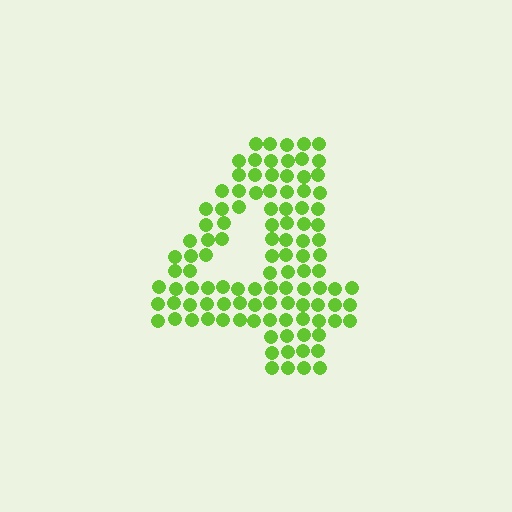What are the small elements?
The small elements are circles.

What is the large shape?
The large shape is the digit 4.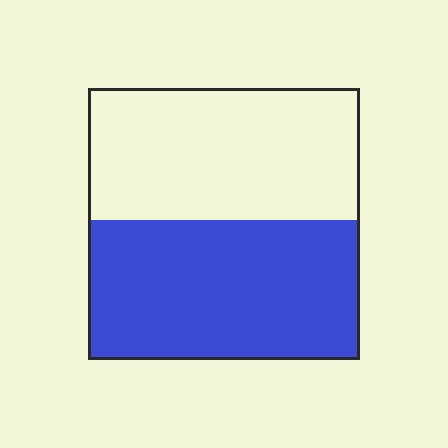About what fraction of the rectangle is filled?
About one half (1/2).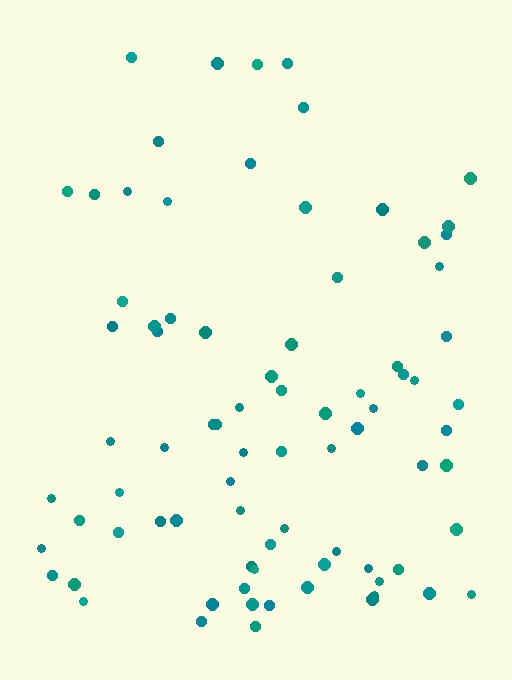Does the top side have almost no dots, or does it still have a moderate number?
Still a moderate number, just noticeably fewer than the bottom.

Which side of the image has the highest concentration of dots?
The bottom.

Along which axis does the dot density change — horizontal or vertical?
Vertical.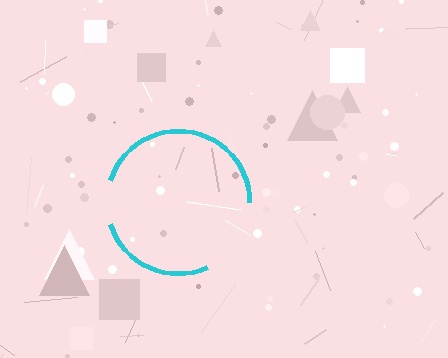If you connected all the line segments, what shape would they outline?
They would outline a circle.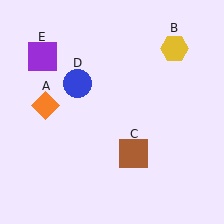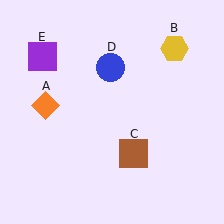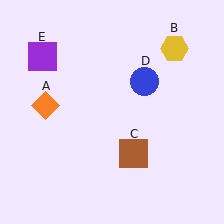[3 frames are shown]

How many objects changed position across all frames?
1 object changed position: blue circle (object D).